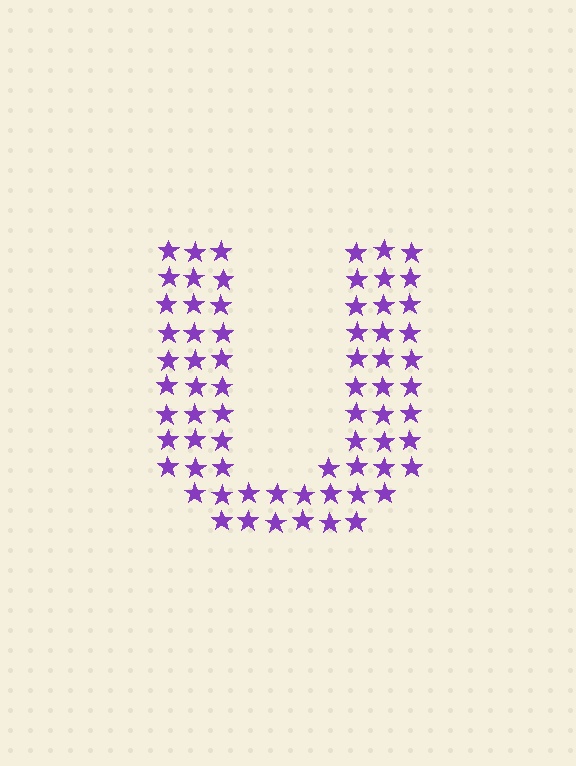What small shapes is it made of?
It is made of small stars.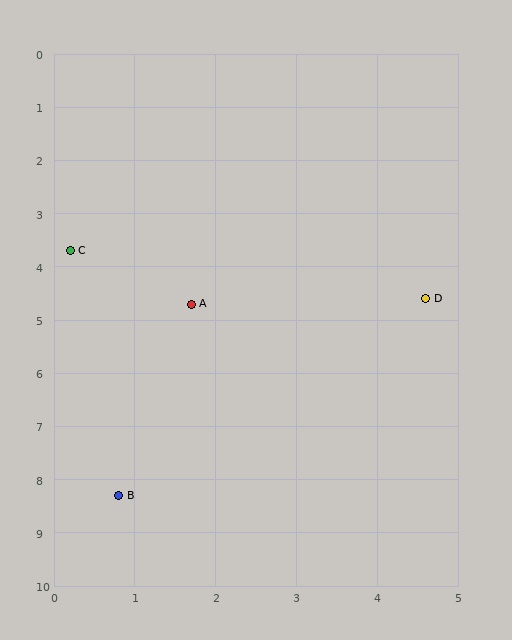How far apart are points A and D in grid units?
Points A and D are about 2.9 grid units apart.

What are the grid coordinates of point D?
Point D is at approximately (4.6, 4.6).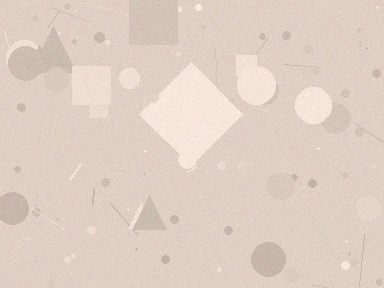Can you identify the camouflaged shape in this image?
The camouflaged shape is a diamond.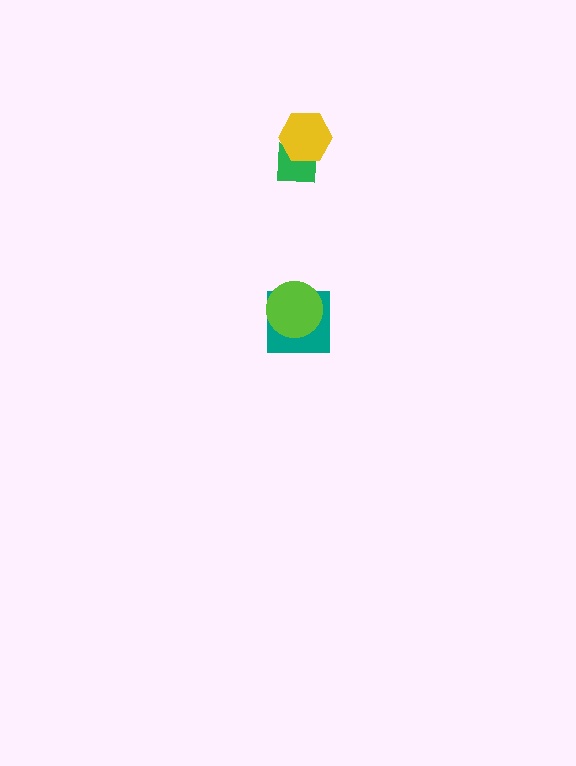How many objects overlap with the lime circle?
1 object overlaps with the lime circle.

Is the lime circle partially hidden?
No, no other shape covers it.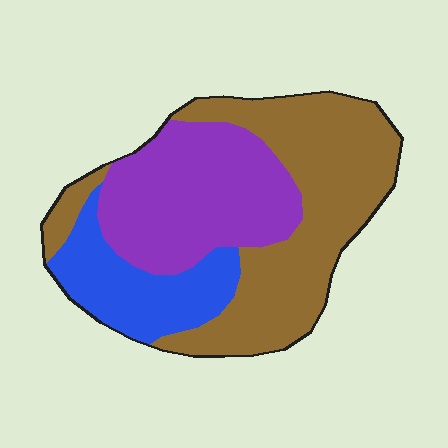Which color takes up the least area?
Blue, at roughly 20%.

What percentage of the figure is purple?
Purple takes up about one third (1/3) of the figure.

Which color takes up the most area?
Brown, at roughly 45%.